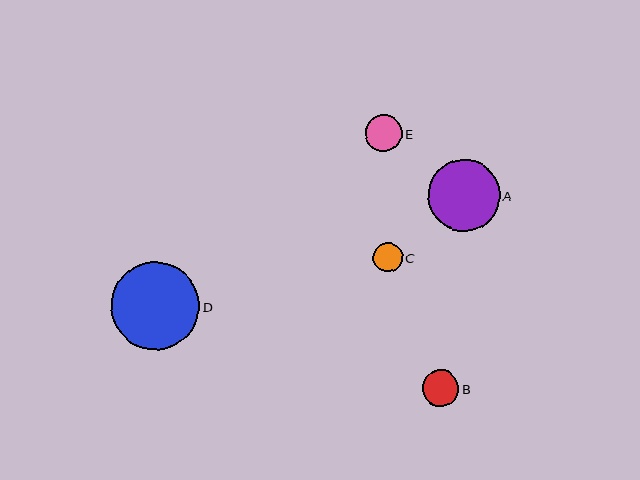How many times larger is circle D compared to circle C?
Circle D is approximately 3.0 times the size of circle C.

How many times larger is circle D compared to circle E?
Circle D is approximately 2.4 times the size of circle E.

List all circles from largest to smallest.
From largest to smallest: D, A, E, B, C.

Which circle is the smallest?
Circle C is the smallest with a size of approximately 29 pixels.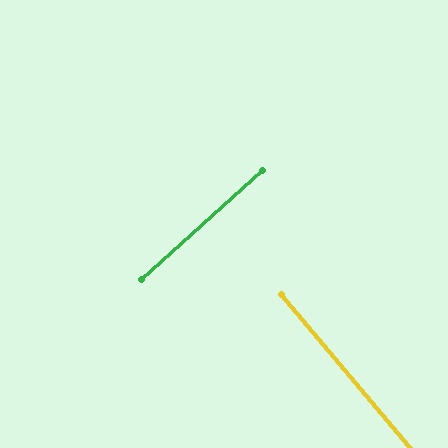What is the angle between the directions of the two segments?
Approximately 88 degrees.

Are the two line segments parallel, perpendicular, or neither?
Perpendicular — they meet at approximately 88°.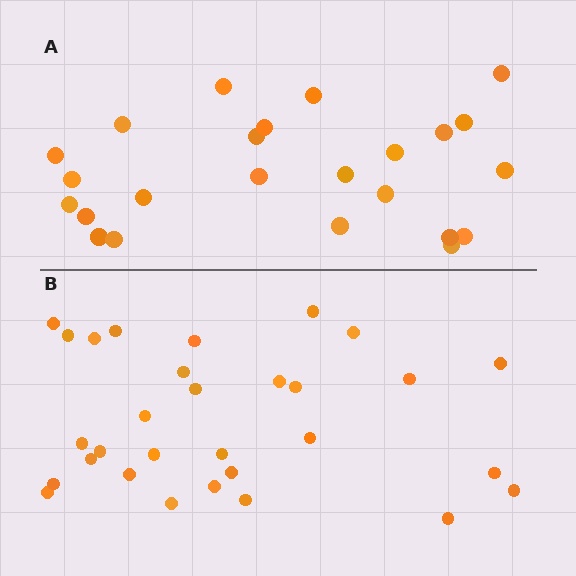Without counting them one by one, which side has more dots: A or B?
Region B (the bottom region) has more dots.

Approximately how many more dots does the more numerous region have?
Region B has about 6 more dots than region A.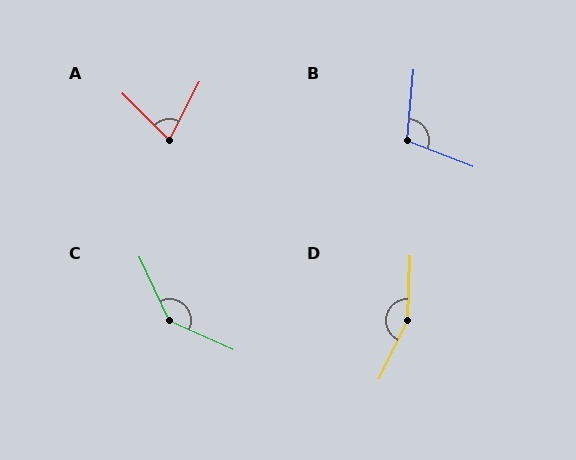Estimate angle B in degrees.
Approximately 106 degrees.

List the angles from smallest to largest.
A (73°), B (106°), C (140°), D (155°).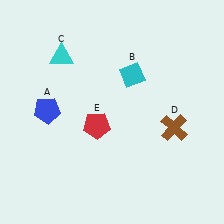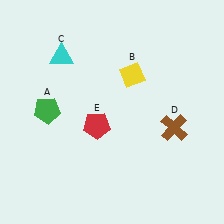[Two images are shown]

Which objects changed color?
A changed from blue to green. B changed from cyan to yellow.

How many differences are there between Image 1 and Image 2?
There are 2 differences between the two images.